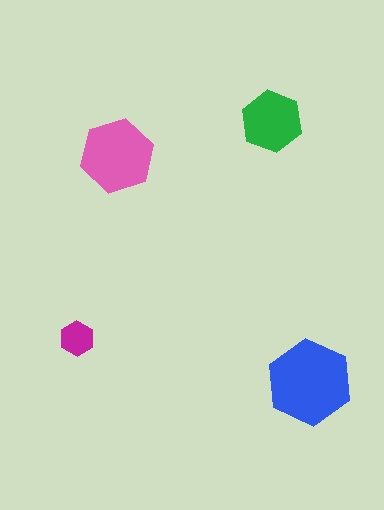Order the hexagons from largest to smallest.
the blue one, the pink one, the green one, the magenta one.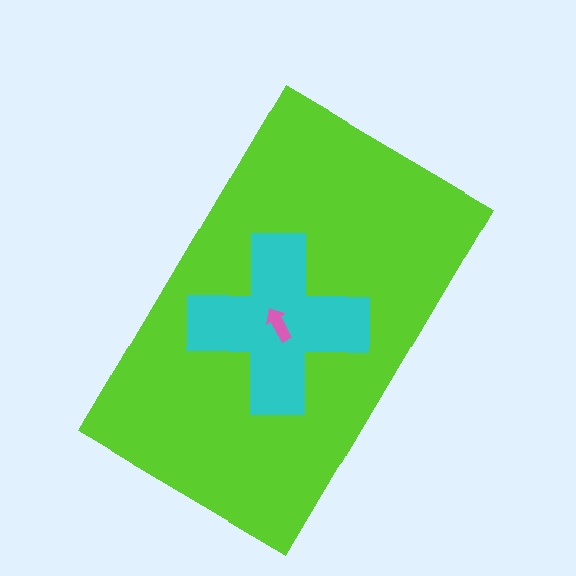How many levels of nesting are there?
3.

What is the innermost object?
The pink arrow.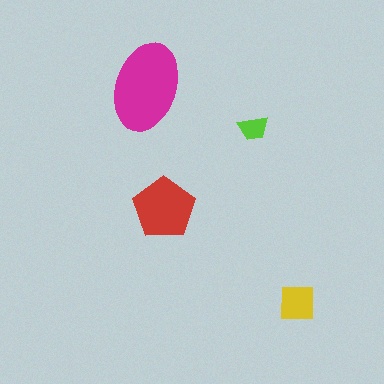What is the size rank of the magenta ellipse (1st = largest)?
1st.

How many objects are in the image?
There are 4 objects in the image.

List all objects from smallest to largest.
The lime trapezoid, the yellow square, the red pentagon, the magenta ellipse.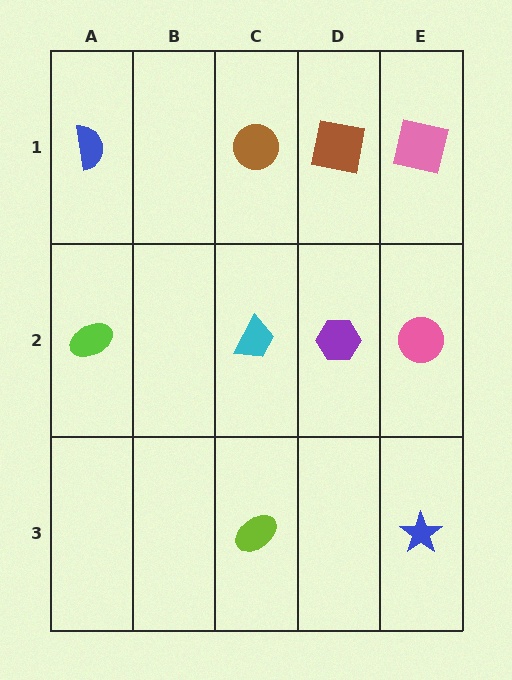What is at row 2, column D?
A purple hexagon.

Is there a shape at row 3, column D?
No, that cell is empty.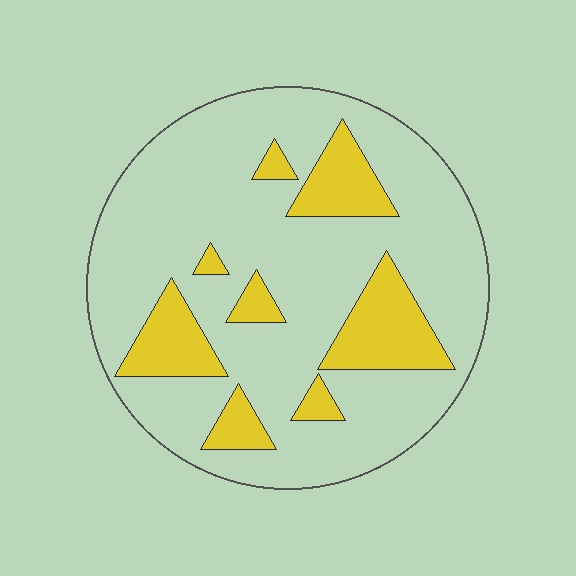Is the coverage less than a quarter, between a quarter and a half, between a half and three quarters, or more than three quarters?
Less than a quarter.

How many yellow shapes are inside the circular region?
8.